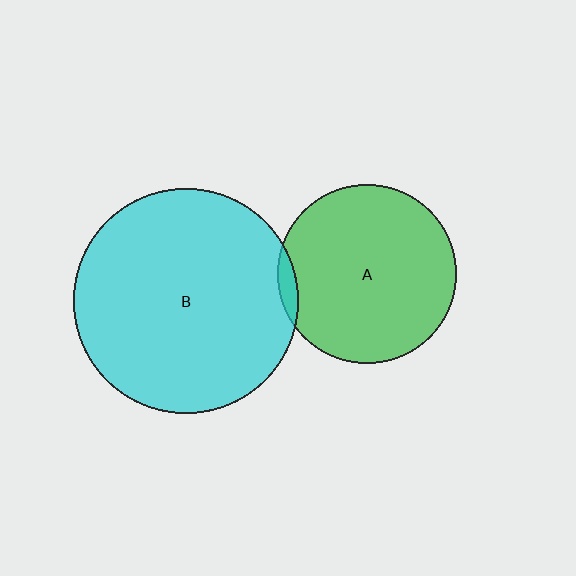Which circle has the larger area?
Circle B (cyan).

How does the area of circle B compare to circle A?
Approximately 1.6 times.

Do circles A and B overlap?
Yes.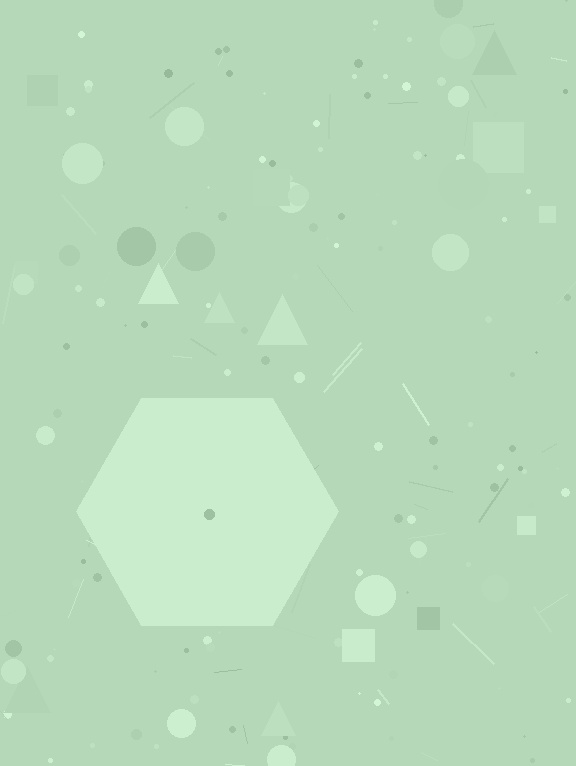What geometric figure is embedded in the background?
A hexagon is embedded in the background.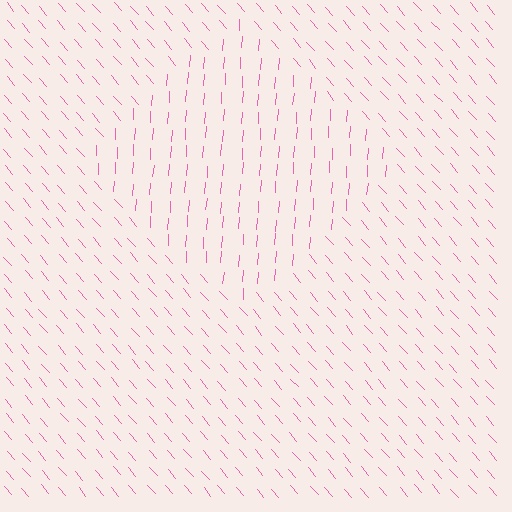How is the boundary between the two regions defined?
The boundary is defined purely by a change in line orientation (approximately 45 degrees difference). All lines are the same color and thickness.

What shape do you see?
I see a diamond.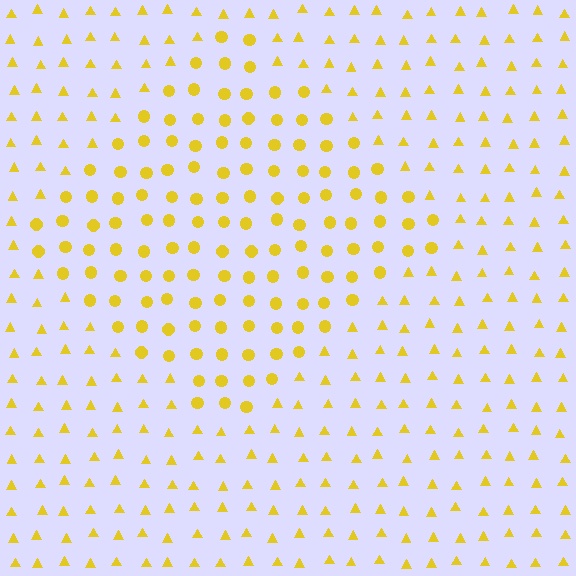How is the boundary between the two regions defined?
The boundary is defined by a change in element shape: circles inside vs. triangles outside. All elements share the same color and spacing.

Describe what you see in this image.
The image is filled with small yellow elements arranged in a uniform grid. A diamond-shaped region contains circles, while the surrounding area contains triangles. The boundary is defined purely by the change in element shape.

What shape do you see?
I see a diamond.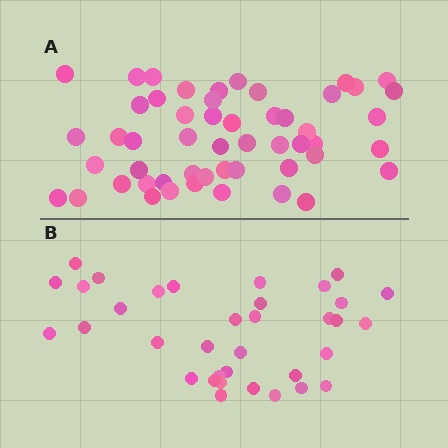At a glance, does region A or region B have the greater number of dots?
Region A (the top region) has more dots.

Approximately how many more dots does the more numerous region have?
Region A has approximately 15 more dots than region B.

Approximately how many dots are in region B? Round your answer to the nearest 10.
About 40 dots. (The exact count is 35, which rounds to 40.)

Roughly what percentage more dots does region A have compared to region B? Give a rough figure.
About 50% more.